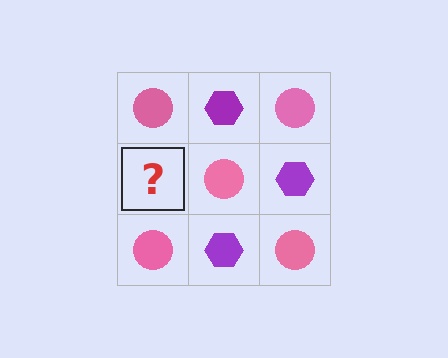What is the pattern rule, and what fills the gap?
The rule is that it alternates pink circle and purple hexagon in a checkerboard pattern. The gap should be filled with a purple hexagon.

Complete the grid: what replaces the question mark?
The question mark should be replaced with a purple hexagon.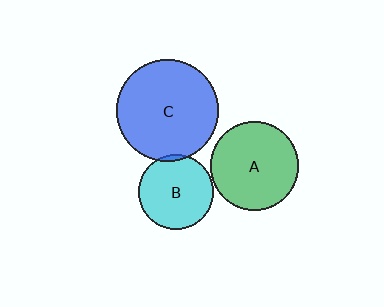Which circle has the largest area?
Circle C (blue).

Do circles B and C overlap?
Yes.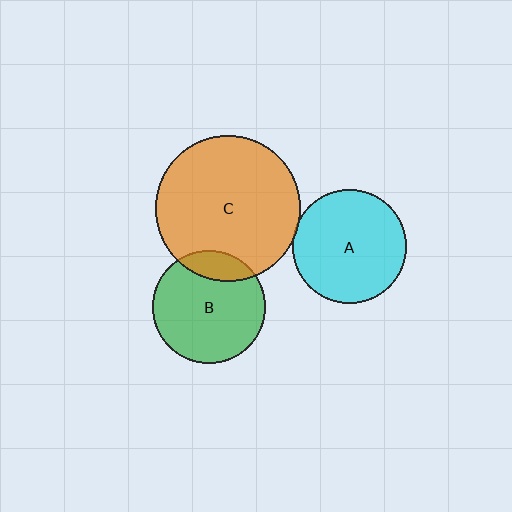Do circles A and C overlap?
Yes.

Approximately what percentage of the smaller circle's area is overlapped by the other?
Approximately 5%.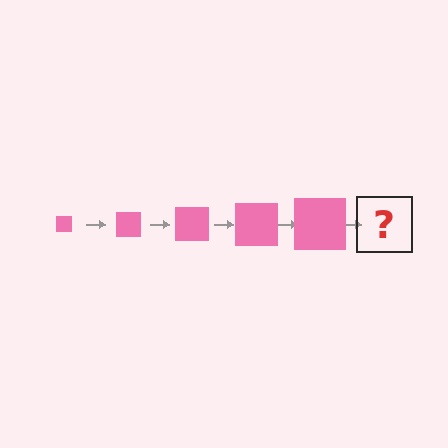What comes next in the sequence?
The next element should be a pink square, larger than the previous one.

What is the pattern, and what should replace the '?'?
The pattern is that the square gets progressively larger each step. The '?' should be a pink square, larger than the previous one.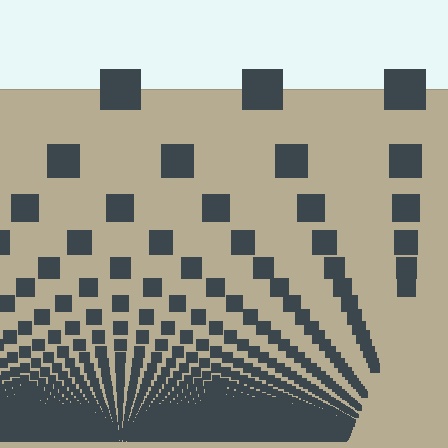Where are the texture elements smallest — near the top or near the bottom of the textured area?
Near the bottom.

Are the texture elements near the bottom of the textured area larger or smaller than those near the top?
Smaller. The gradient is inverted — elements near the bottom are smaller and denser.